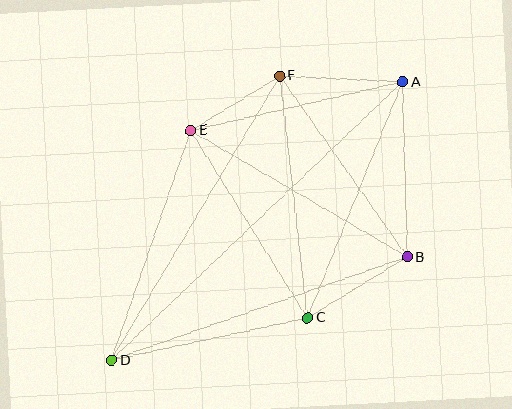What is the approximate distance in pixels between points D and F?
The distance between D and F is approximately 331 pixels.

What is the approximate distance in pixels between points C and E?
The distance between C and E is approximately 221 pixels.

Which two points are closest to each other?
Points E and F are closest to each other.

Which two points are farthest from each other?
Points A and D are farthest from each other.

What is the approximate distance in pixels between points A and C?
The distance between A and C is approximately 254 pixels.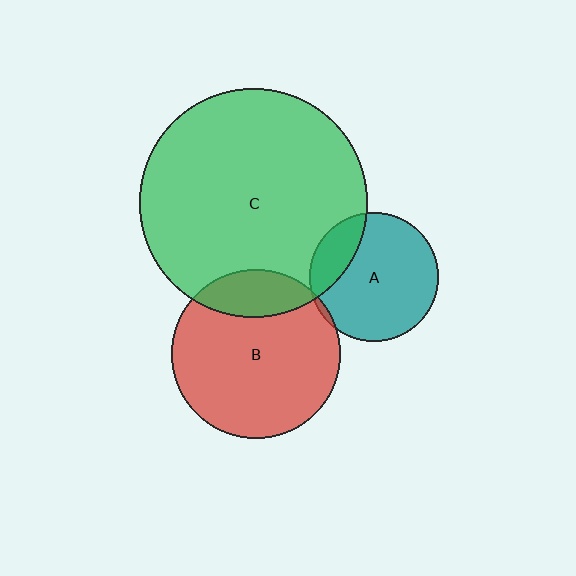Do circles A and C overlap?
Yes.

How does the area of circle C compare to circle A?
Approximately 3.1 times.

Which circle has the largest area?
Circle C (green).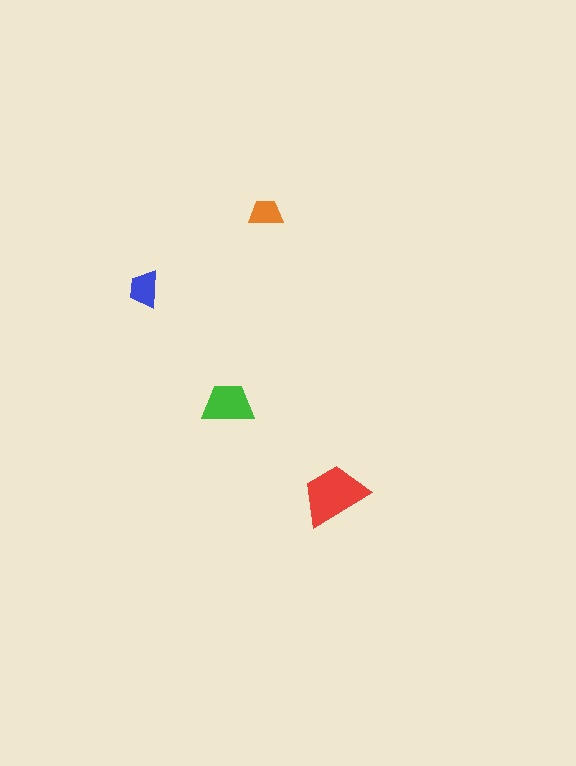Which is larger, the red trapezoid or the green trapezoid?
The red one.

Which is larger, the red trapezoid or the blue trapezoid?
The red one.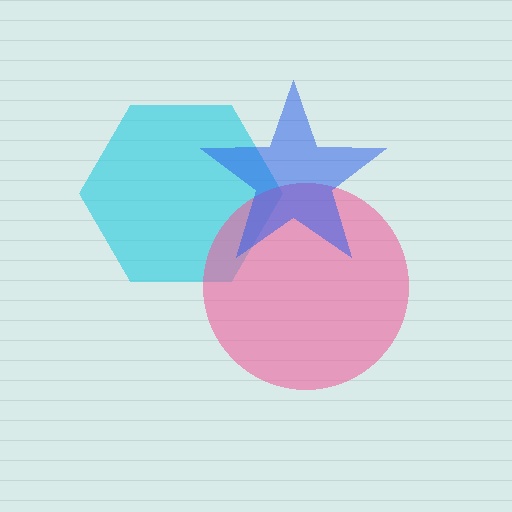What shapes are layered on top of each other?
The layered shapes are: a cyan hexagon, a pink circle, a blue star.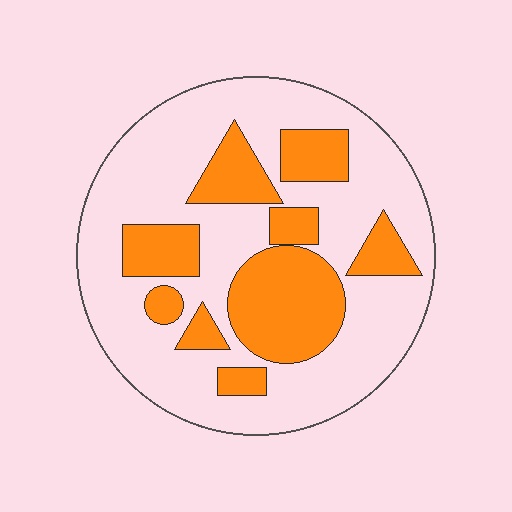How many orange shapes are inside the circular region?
9.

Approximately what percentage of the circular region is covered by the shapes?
Approximately 30%.